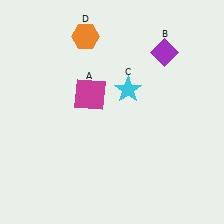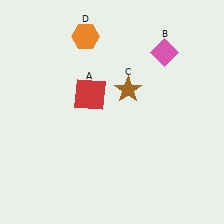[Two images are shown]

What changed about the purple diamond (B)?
In Image 1, B is purple. In Image 2, it changed to pink.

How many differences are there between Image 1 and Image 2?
There are 3 differences between the two images.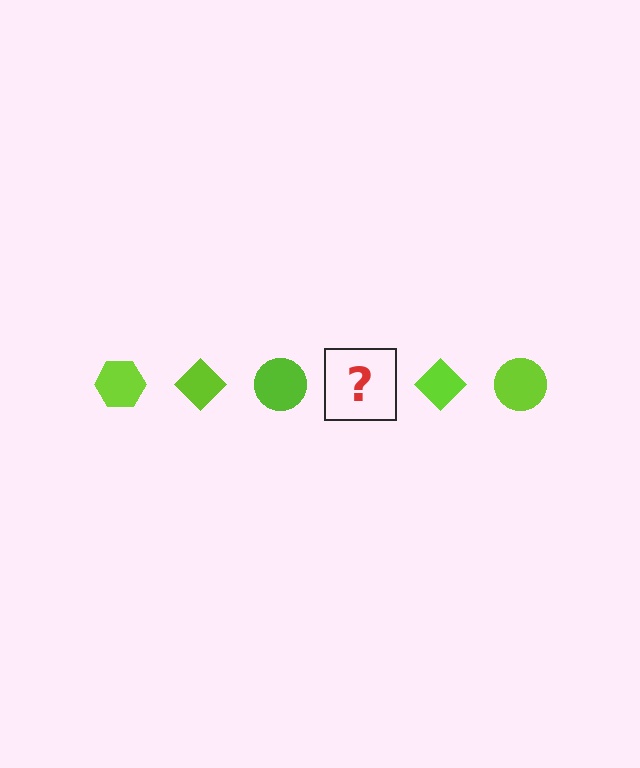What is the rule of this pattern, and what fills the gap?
The rule is that the pattern cycles through hexagon, diamond, circle shapes in lime. The gap should be filled with a lime hexagon.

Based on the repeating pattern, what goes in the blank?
The blank should be a lime hexagon.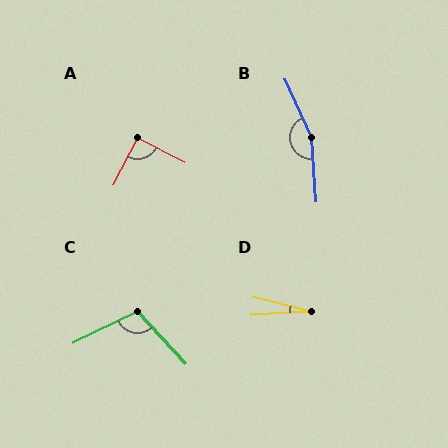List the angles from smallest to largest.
D (17°), A (91°), C (106°), B (160°).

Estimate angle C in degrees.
Approximately 106 degrees.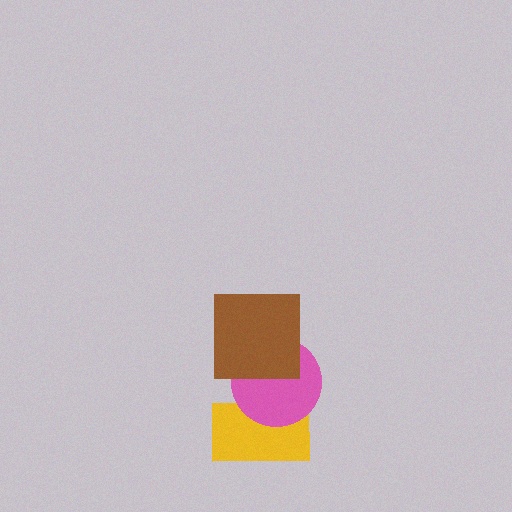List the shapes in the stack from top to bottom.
From top to bottom: the brown square, the pink circle, the yellow rectangle.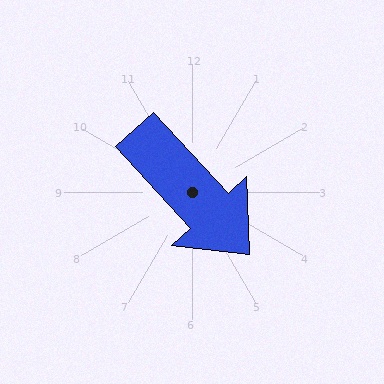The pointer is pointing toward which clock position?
Roughly 5 o'clock.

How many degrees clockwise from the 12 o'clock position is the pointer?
Approximately 138 degrees.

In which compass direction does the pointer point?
Southeast.